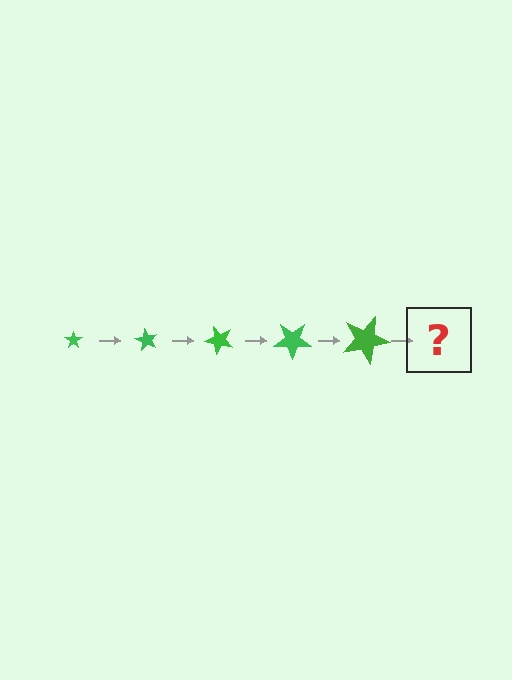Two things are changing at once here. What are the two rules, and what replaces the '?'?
The two rules are that the star grows larger each step and it rotates 60 degrees each step. The '?' should be a star, larger than the previous one and rotated 300 degrees from the start.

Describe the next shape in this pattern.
It should be a star, larger than the previous one and rotated 300 degrees from the start.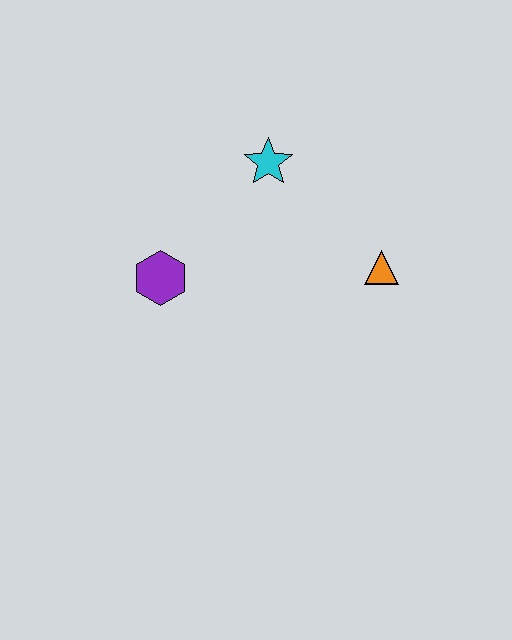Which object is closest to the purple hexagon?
The cyan star is closest to the purple hexagon.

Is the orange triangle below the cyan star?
Yes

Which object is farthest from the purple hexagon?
The orange triangle is farthest from the purple hexagon.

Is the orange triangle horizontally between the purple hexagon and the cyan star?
No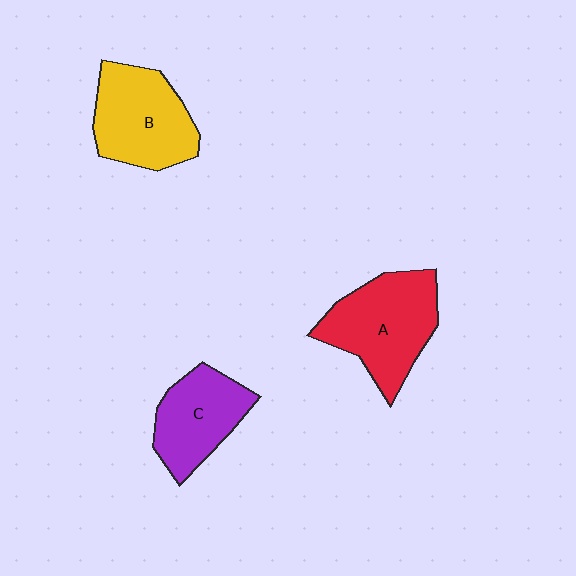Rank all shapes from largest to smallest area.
From largest to smallest: A (red), B (yellow), C (purple).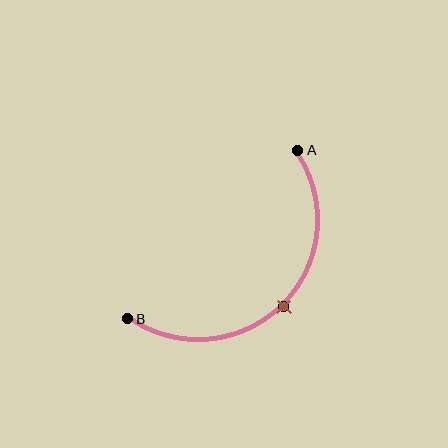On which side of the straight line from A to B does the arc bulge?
The arc bulges below and to the right of the straight line connecting A and B.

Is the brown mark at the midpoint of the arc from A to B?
Yes. The brown mark lies on the arc at equal arc-length from both A and B — it is the arc midpoint.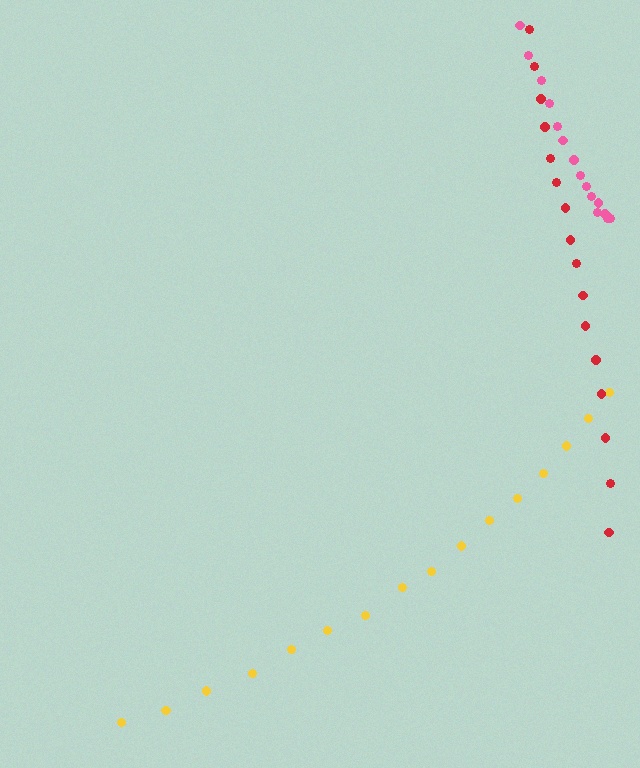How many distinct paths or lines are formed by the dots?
There are 3 distinct paths.